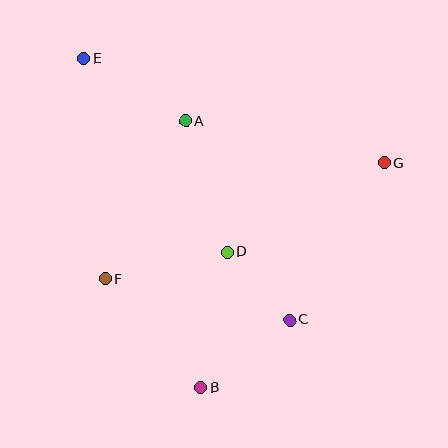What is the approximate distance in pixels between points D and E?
The distance between D and E is approximately 241 pixels.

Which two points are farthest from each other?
Points B and E are farthest from each other.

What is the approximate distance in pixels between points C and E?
The distance between C and E is approximately 333 pixels.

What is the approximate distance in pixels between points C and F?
The distance between C and F is approximately 189 pixels.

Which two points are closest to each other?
Points C and D are closest to each other.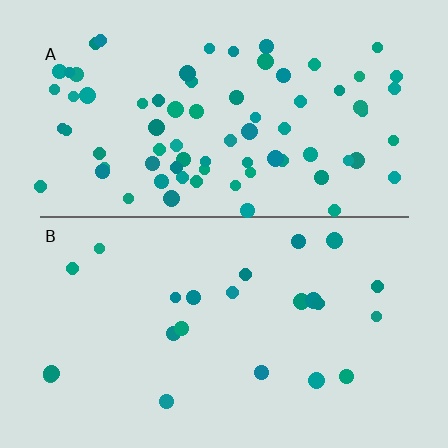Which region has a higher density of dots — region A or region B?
A (the top).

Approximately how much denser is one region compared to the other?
Approximately 3.4× — region A over region B.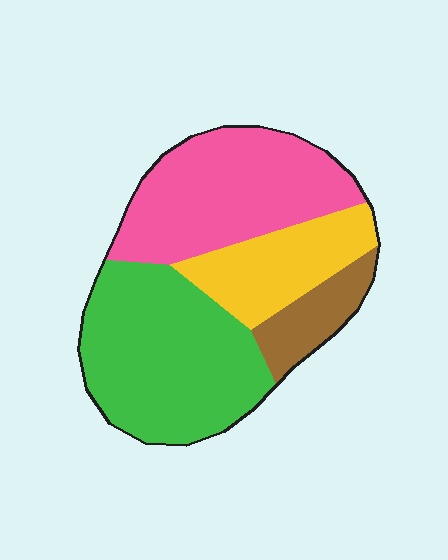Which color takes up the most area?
Green, at roughly 40%.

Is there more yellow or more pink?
Pink.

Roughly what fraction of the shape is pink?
Pink covers 33% of the shape.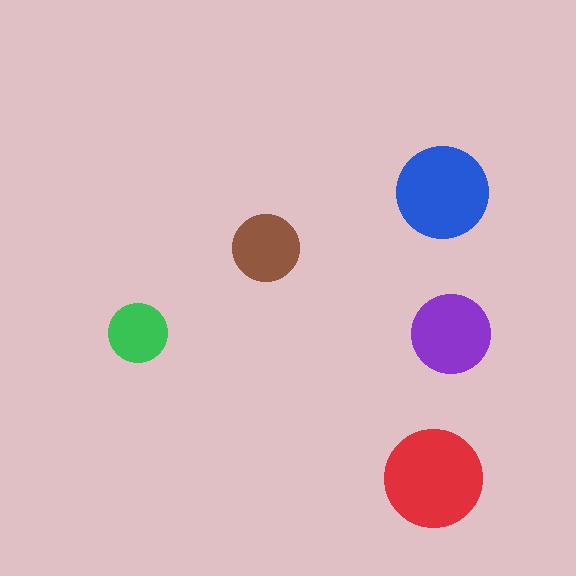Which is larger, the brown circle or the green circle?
The brown one.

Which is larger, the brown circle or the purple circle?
The purple one.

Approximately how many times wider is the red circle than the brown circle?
About 1.5 times wider.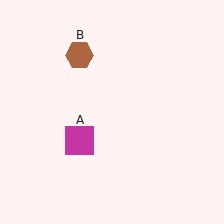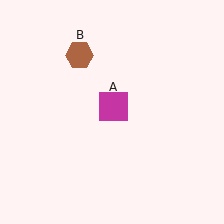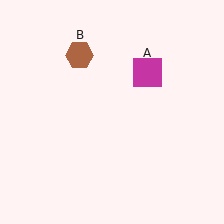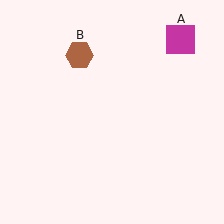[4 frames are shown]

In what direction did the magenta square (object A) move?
The magenta square (object A) moved up and to the right.